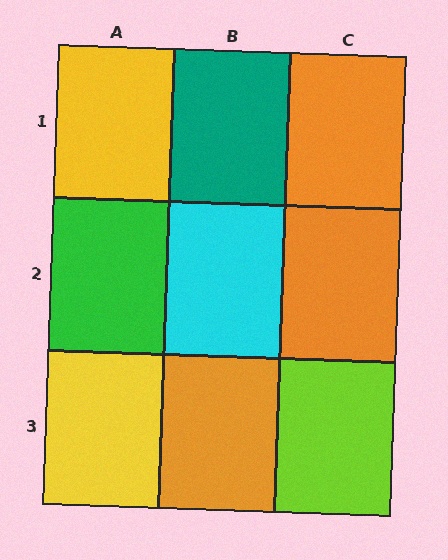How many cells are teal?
1 cell is teal.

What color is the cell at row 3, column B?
Orange.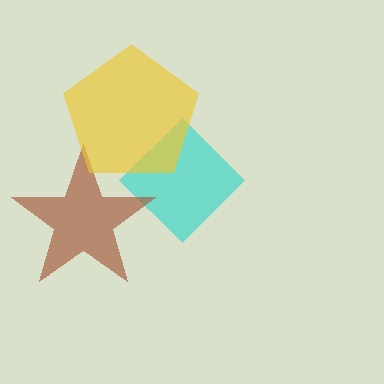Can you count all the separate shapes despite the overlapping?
Yes, there are 3 separate shapes.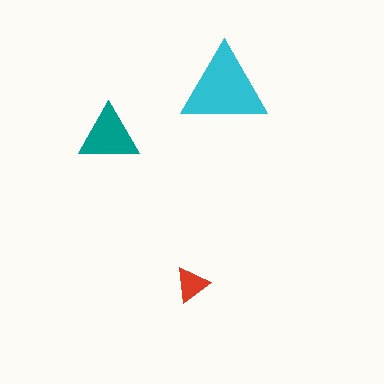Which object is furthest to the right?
The cyan triangle is rightmost.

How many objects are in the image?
There are 3 objects in the image.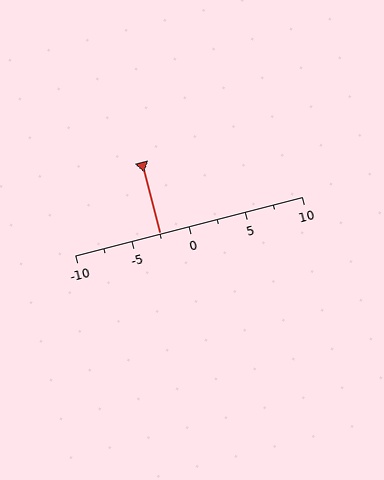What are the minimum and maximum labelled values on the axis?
The axis runs from -10 to 10.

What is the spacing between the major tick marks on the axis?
The major ticks are spaced 5 apart.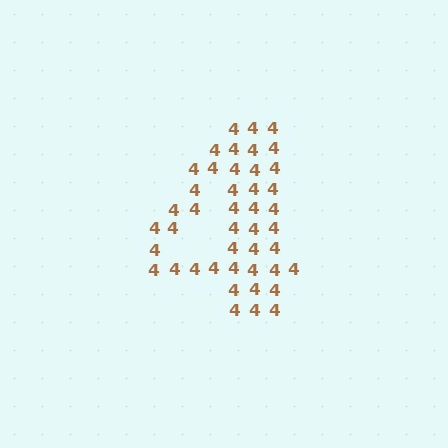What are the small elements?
The small elements are digit 4's.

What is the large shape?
The large shape is the digit 4.